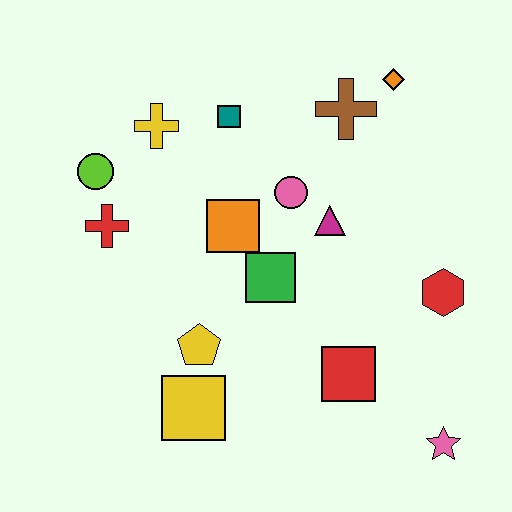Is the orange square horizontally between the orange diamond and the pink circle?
No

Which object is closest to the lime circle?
The red cross is closest to the lime circle.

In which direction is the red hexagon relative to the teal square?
The red hexagon is to the right of the teal square.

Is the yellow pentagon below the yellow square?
No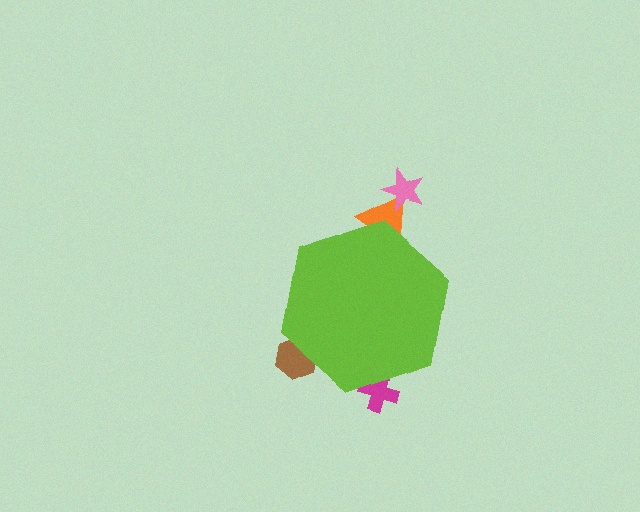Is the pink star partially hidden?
No, the pink star is fully visible.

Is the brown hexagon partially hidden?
Yes, the brown hexagon is partially hidden behind the lime hexagon.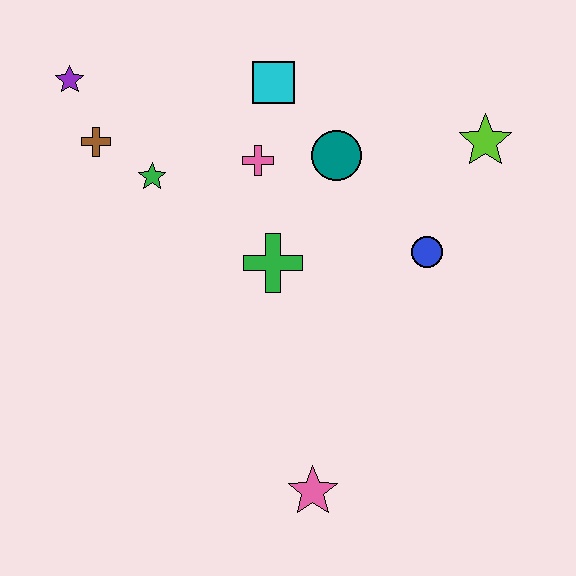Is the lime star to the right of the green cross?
Yes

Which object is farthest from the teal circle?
The pink star is farthest from the teal circle.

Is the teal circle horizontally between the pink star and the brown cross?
No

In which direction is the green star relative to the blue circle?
The green star is to the left of the blue circle.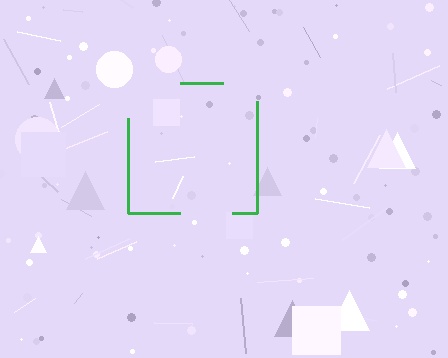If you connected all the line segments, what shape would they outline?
They would outline a square.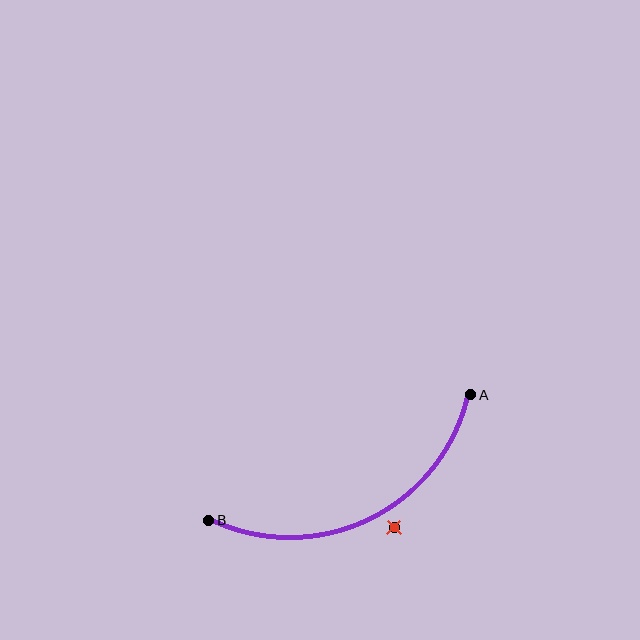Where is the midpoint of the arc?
The arc midpoint is the point on the curve farthest from the straight line joining A and B. It sits below that line.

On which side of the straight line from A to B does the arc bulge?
The arc bulges below the straight line connecting A and B.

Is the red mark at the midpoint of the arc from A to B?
No — the red mark does not lie on the arc at all. It sits slightly outside the curve.